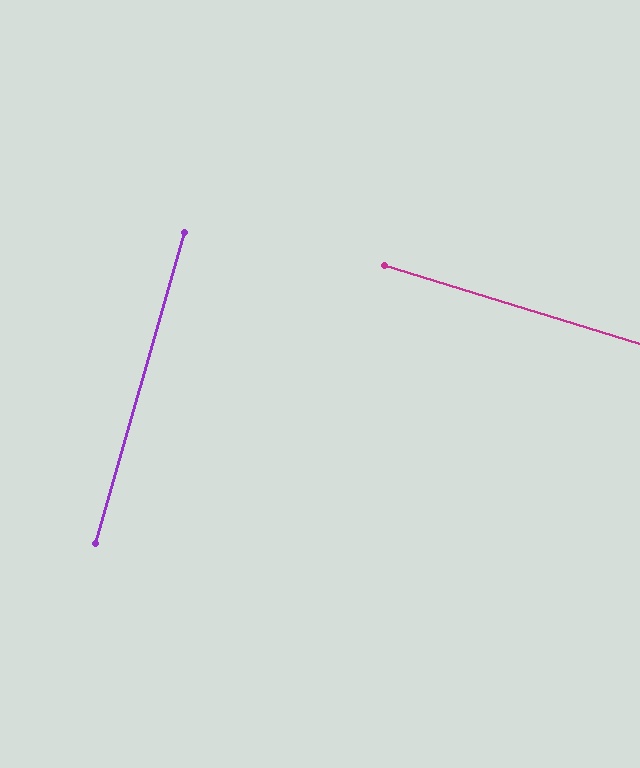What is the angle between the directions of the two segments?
Approximately 89 degrees.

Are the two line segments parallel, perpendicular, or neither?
Perpendicular — they meet at approximately 89°.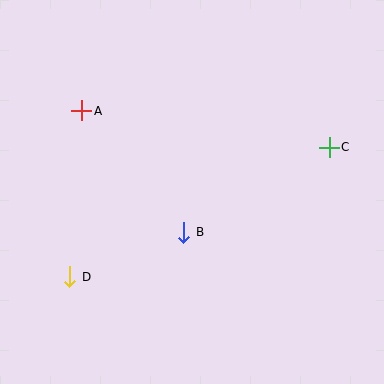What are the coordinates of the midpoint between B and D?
The midpoint between B and D is at (127, 254).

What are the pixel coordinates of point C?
Point C is at (329, 147).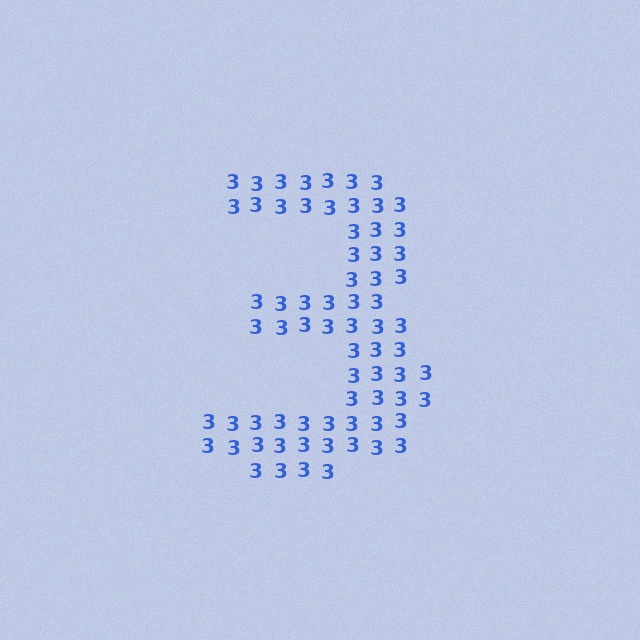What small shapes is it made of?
It is made of small digit 3's.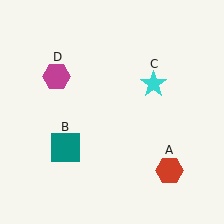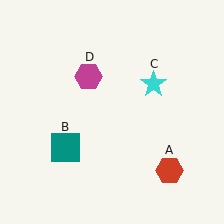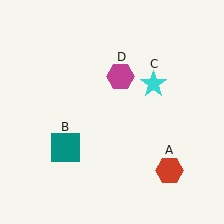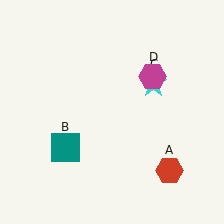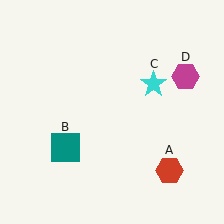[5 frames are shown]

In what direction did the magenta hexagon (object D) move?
The magenta hexagon (object D) moved right.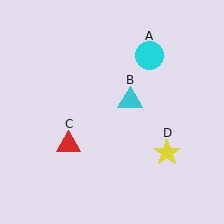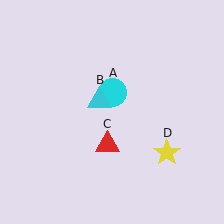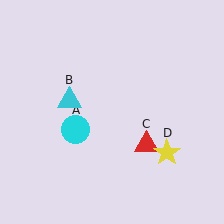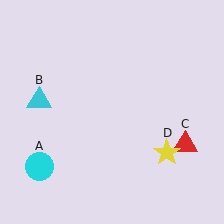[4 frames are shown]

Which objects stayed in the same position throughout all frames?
Yellow star (object D) remained stationary.